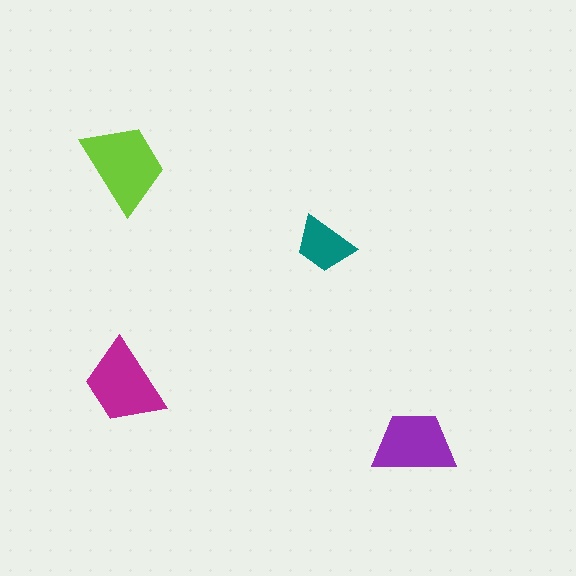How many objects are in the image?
There are 4 objects in the image.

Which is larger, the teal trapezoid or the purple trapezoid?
The purple one.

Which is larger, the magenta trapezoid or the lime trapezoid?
The lime one.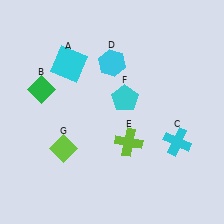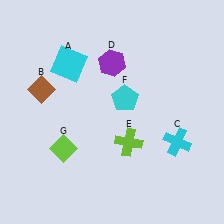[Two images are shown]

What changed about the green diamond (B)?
In Image 1, B is green. In Image 2, it changed to brown.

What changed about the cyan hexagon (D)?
In Image 1, D is cyan. In Image 2, it changed to purple.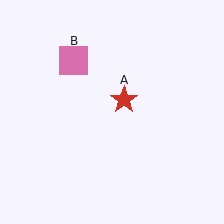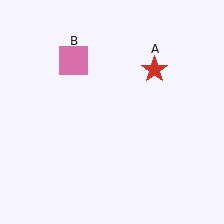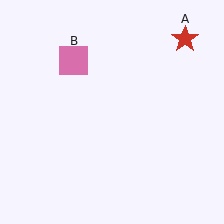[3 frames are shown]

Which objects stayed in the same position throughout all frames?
Pink square (object B) remained stationary.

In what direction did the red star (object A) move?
The red star (object A) moved up and to the right.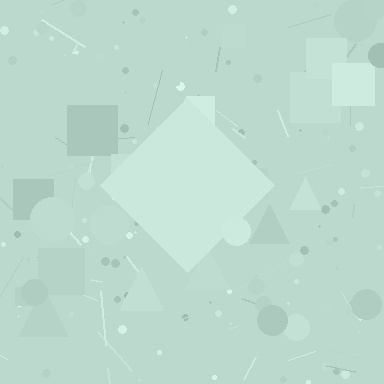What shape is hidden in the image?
A diamond is hidden in the image.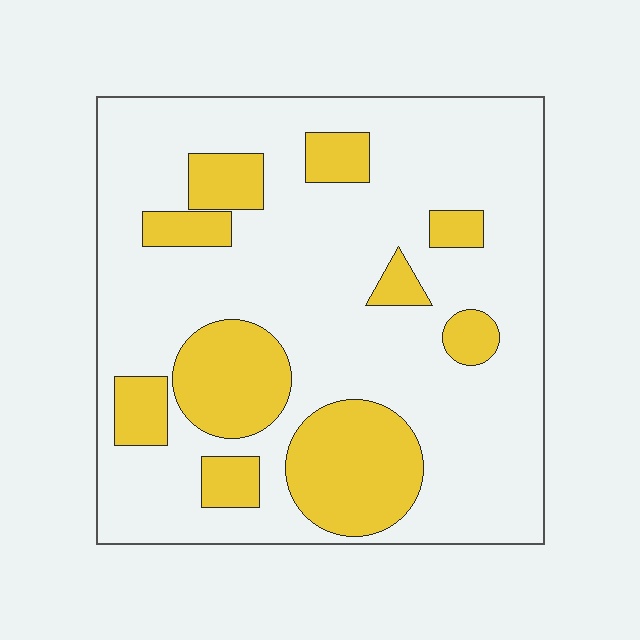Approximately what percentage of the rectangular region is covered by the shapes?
Approximately 25%.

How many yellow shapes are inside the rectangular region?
10.